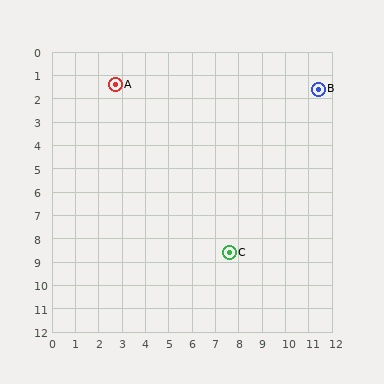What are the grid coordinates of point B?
Point B is at approximately (11.4, 1.6).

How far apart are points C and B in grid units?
Points C and B are about 8.0 grid units apart.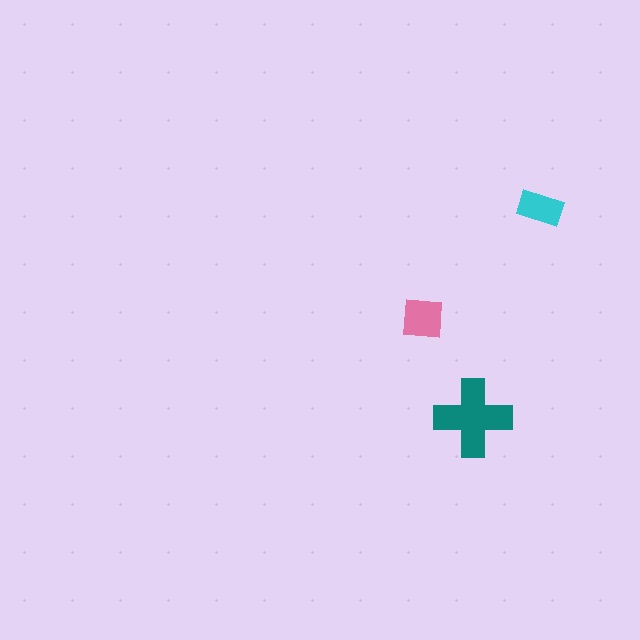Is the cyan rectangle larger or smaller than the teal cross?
Smaller.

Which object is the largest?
The teal cross.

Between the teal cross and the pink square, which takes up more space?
The teal cross.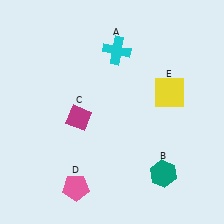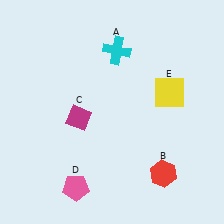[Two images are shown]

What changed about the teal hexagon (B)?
In Image 1, B is teal. In Image 2, it changed to red.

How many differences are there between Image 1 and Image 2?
There is 1 difference between the two images.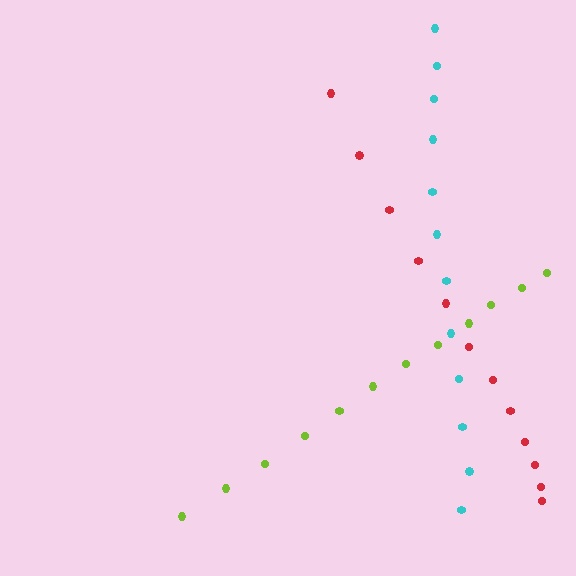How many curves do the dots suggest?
There are 3 distinct paths.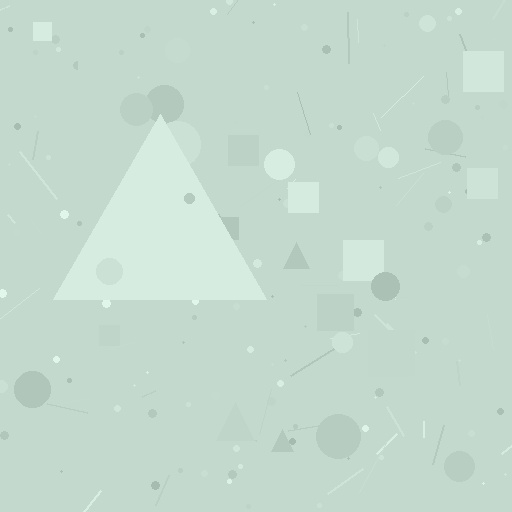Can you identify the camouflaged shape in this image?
The camouflaged shape is a triangle.